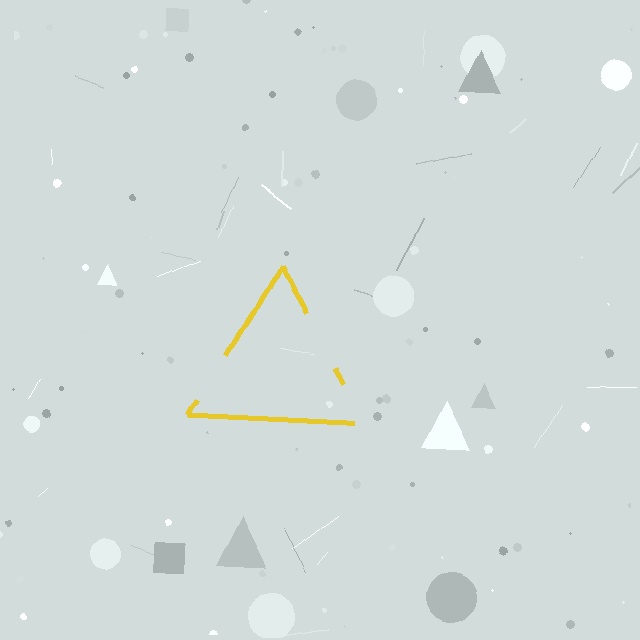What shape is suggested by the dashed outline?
The dashed outline suggests a triangle.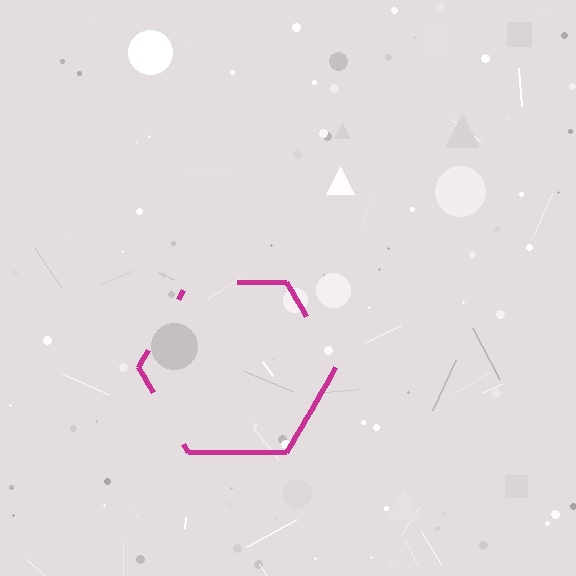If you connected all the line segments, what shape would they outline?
They would outline a hexagon.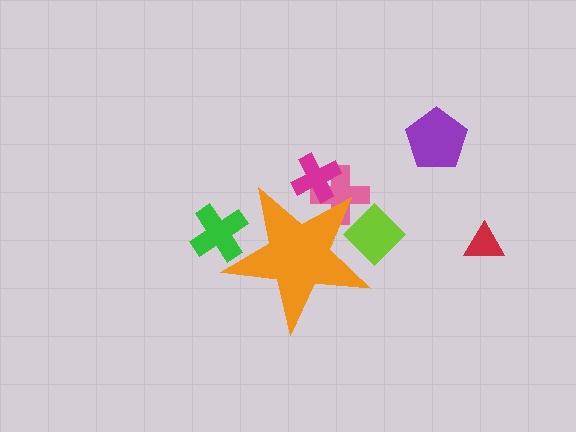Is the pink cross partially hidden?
Yes, the pink cross is partially hidden behind the orange star.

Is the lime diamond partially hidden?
Yes, the lime diamond is partially hidden behind the orange star.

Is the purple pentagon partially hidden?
No, the purple pentagon is fully visible.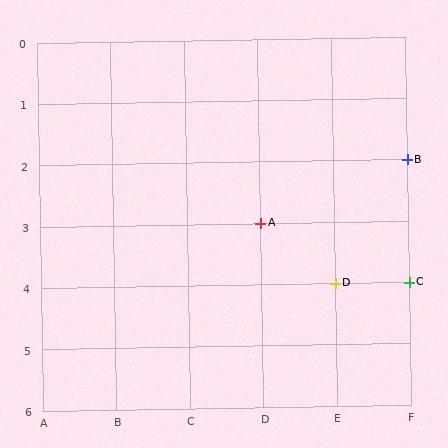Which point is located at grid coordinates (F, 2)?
Point B is at (F, 2).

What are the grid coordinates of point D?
Point D is at grid coordinates (E, 4).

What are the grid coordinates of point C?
Point C is at grid coordinates (F, 4).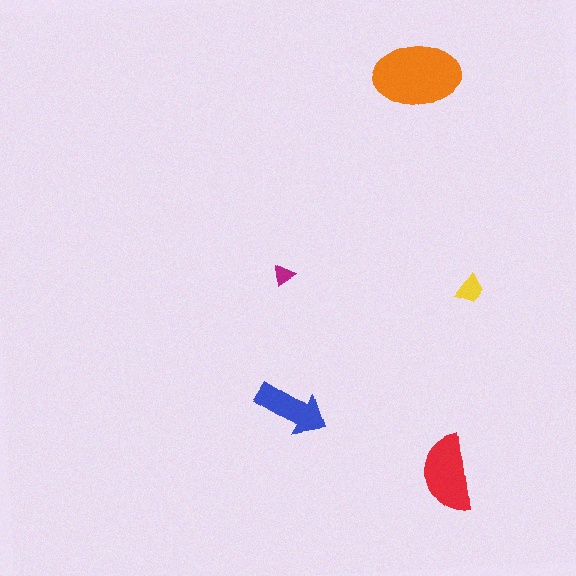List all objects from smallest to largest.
The magenta triangle, the yellow trapezoid, the blue arrow, the red semicircle, the orange ellipse.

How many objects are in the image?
There are 5 objects in the image.